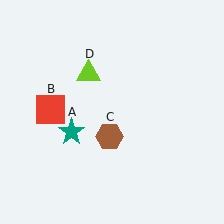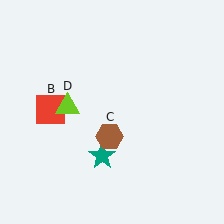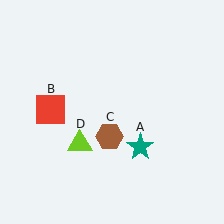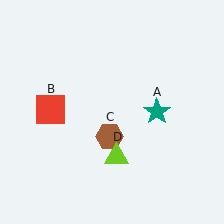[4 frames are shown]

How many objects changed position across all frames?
2 objects changed position: teal star (object A), lime triangle (object D).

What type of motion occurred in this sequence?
The teal star (object A), lime triangle (object D) rotated counterclockwise around the center of the scene.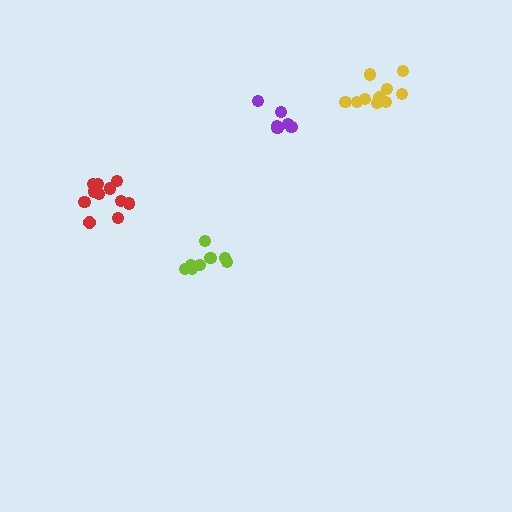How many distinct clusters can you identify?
There are 4 distinct clusters.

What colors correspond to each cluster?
The clusters are colored: lime, red, yellow, purple.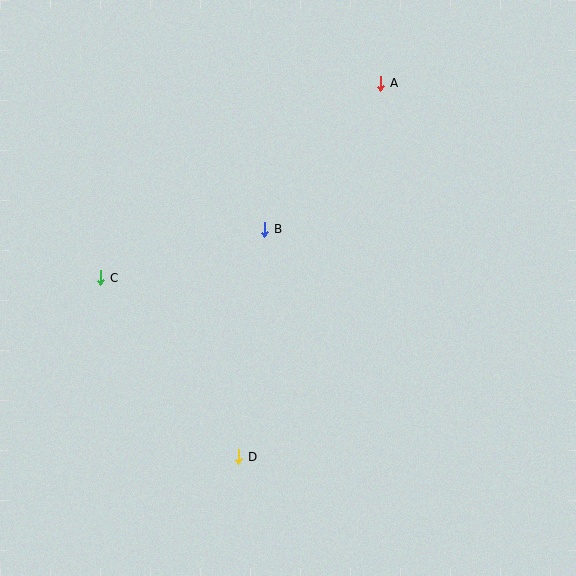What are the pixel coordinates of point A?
Point A is at (381, 83).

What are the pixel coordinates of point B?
Point B is at (265, 229).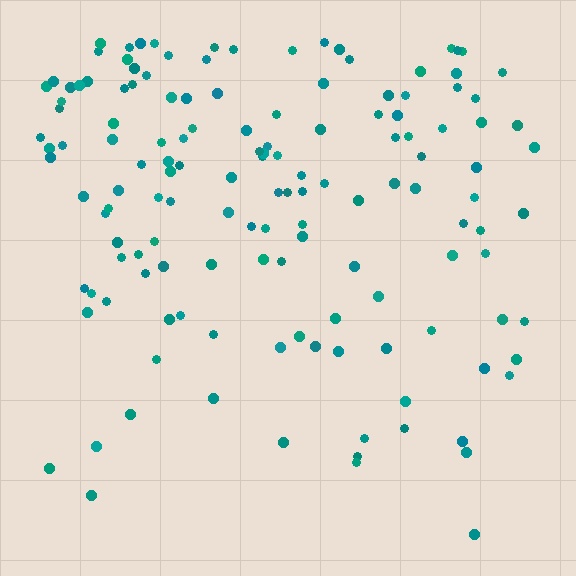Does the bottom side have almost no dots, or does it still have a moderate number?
Still a moderate number, just noticeably fewer than the top.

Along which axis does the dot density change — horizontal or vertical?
Vertical.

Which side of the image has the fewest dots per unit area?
The bottom.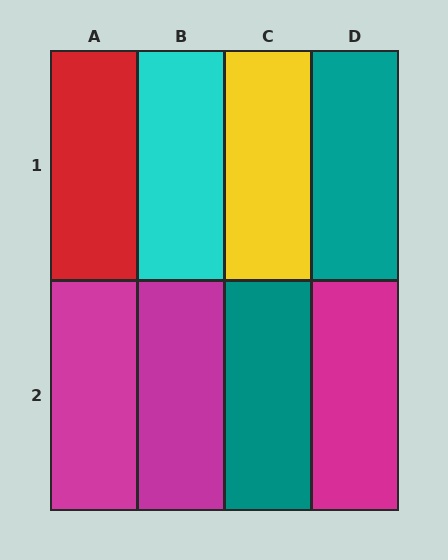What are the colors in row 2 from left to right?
Magenta, magenta, teal, magenta.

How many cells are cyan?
1 cell is cyan.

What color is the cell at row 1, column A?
Red.